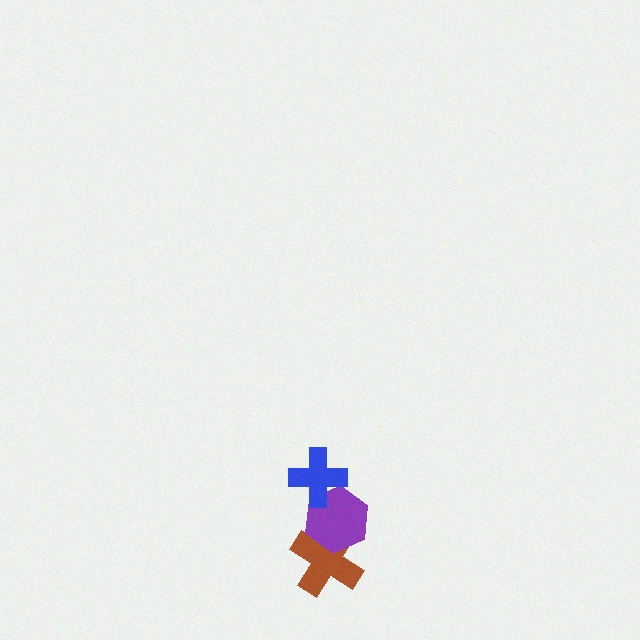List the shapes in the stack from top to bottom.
From top to bottom: the blue cross, the purple hexagon, the brown cross.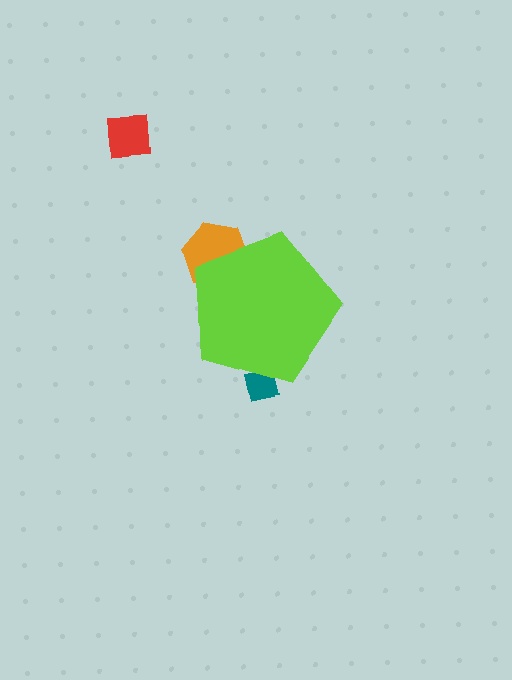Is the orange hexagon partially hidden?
Yes, the orange hexagon is partially hidden behind the lime pentagon.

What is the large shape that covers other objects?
A lime pentagon.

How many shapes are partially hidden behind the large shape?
2 shapes are partially hidden.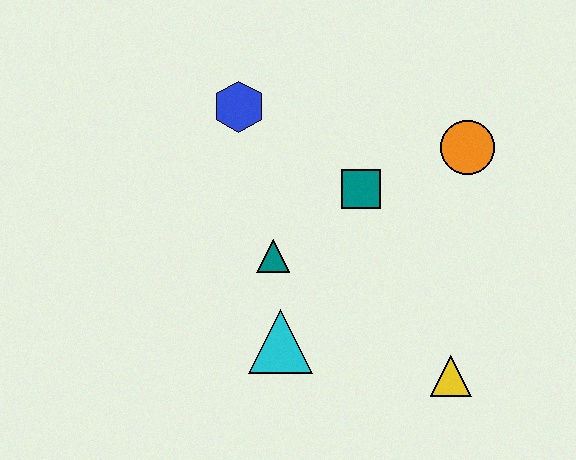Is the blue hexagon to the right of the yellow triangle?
No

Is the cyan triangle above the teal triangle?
No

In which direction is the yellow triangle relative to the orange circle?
The yellow triangle is below the orange circle.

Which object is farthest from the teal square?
The yellow triangle is farthest from the teal square.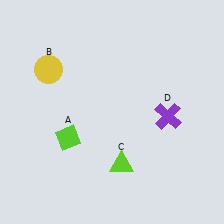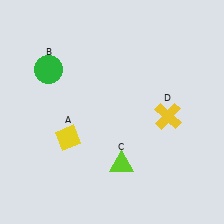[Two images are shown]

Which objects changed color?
A changed from lime to yellow. B changed from yellow to green. D changed from purple to yellow.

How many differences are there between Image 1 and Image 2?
There are 3 differences between the two images.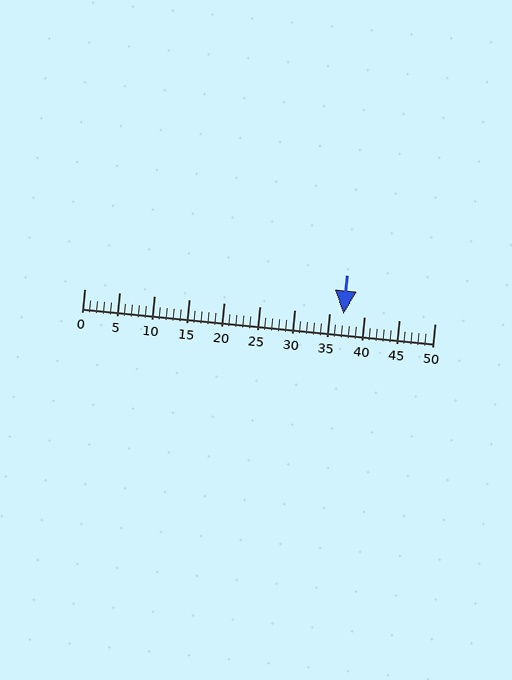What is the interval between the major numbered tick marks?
The major tick marks are spaced 5 units apart.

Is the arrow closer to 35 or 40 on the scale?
The arrow is closer to 35.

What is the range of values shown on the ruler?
The ruler shows values from 0 to 50.